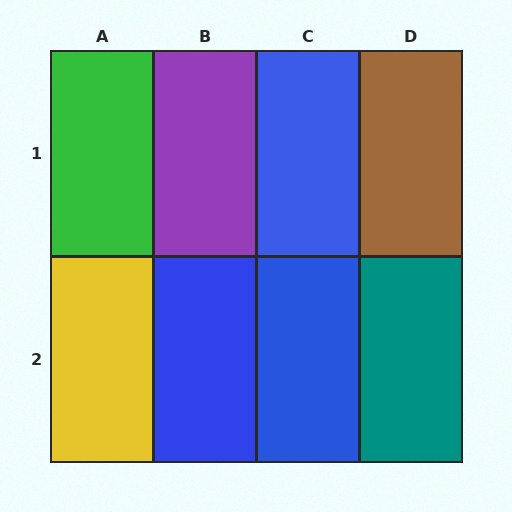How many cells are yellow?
1 cell is yellow.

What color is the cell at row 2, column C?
Blue.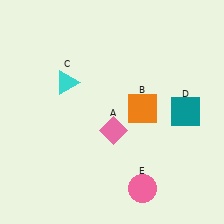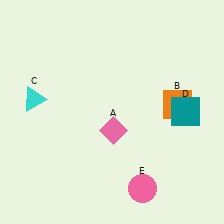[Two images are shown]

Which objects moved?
The objects that moved are: the orange square (B), the cyan triangle (C).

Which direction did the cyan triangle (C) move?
The cyan triangle (C) moved left.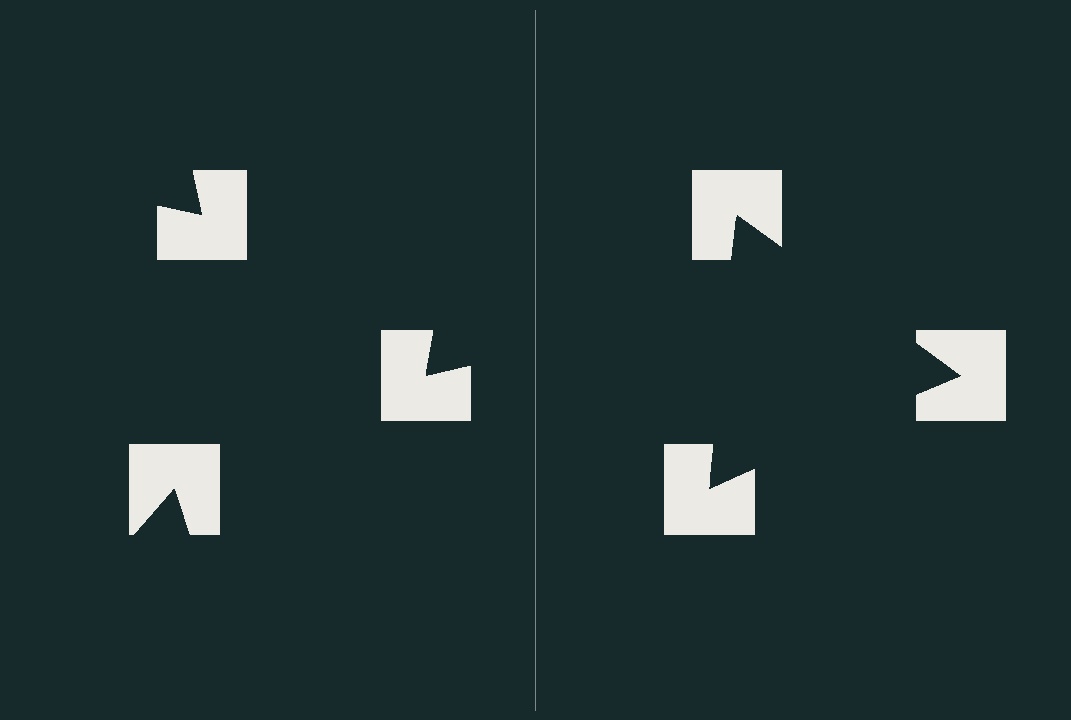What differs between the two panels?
The notched squares are positioned identically on both sides; only the wedge orientations differ. On the right they align to a triangle; on the left they are misaligned.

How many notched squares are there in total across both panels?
6 — 3 on each side.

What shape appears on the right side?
An illusory triangle.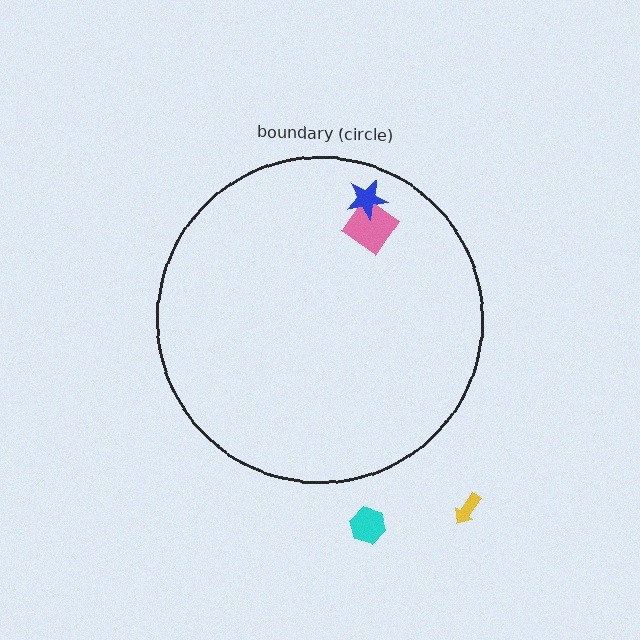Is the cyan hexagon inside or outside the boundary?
Outside.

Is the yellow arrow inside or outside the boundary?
Outside.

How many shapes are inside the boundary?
2 inside, 2 outside.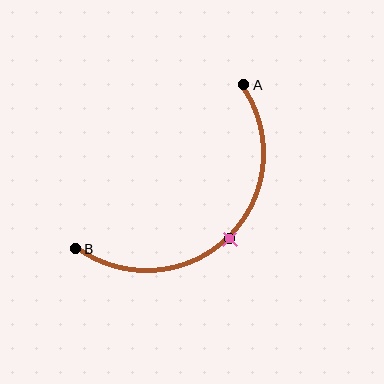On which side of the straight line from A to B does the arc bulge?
The arc bulges below and to the right of the straight line connecting A and B.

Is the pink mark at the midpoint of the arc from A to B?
Yes. The pink mark lies on the arc at equal arc-length from both A and B — it is the arc midpoint.